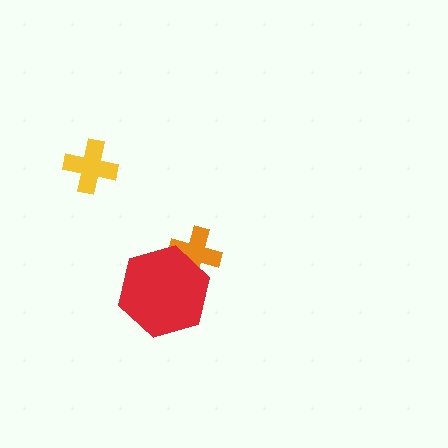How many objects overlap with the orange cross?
1 object overlaps with the orange cross.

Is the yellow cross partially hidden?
No, no other shape covers it.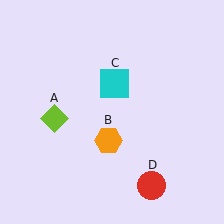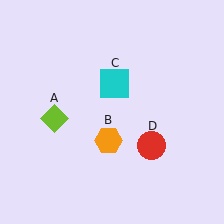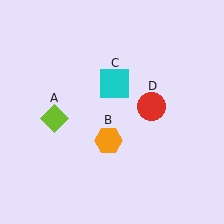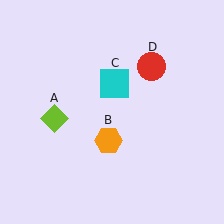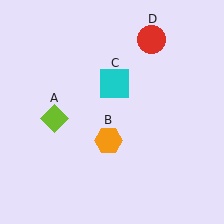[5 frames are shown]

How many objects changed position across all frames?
1 object changed position: red circle (object D).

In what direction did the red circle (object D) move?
The red circle (object D) moved up.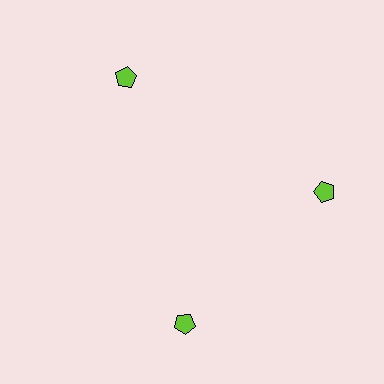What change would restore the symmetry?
The symmetry would be restored by rotating it back into even spacing with its neighbors so that all 3 pentagons sit at equal angles and equal distance from the center.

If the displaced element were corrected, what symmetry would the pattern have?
It would have 3-fold rotational symmetry — the pattern would map onto itself every 120 degrees.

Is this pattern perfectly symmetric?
No. The 3 lime pentagons are arranged in a ring, but one element near the 7 o'clock position is rotated out of alignment along the ring, breaking the 3-fold rotational symmetry.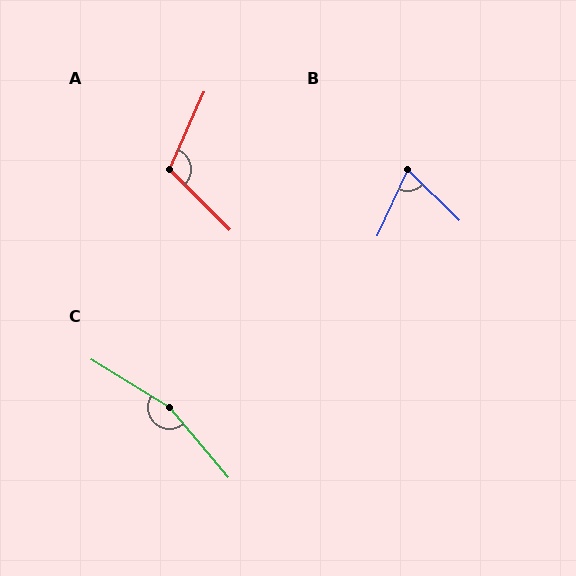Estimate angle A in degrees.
Approximately 111 degrees.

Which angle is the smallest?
B, at approximately 70 degrees.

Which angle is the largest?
C, at approximately 161 degrees.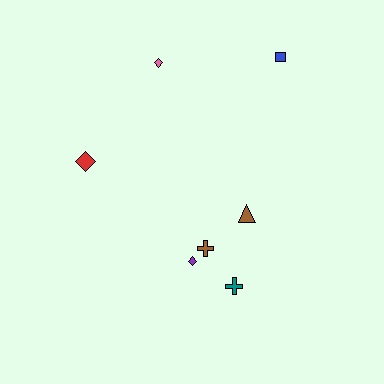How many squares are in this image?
There is 1 square.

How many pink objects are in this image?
There is 1 pink object.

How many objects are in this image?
There are 7 objects.